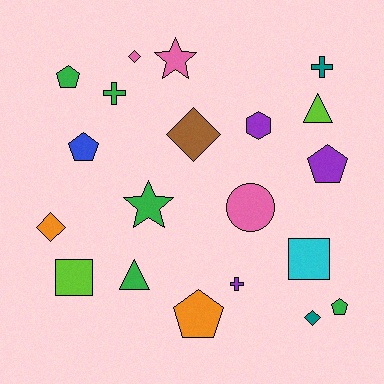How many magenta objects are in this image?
There are no magenta objects.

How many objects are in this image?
There are 20 objects.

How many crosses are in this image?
There are 3 crosses.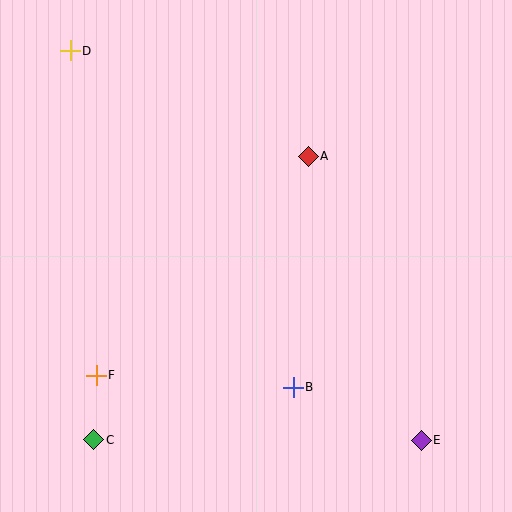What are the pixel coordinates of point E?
Point E is at (421, 440).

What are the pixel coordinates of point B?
Point B is at (293, 387).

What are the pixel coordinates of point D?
Point D is at (70, 51).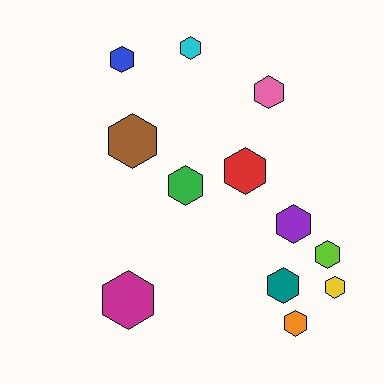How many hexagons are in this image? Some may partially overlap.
There are 12 hexagons.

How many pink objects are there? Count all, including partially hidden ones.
There is 1 pink object.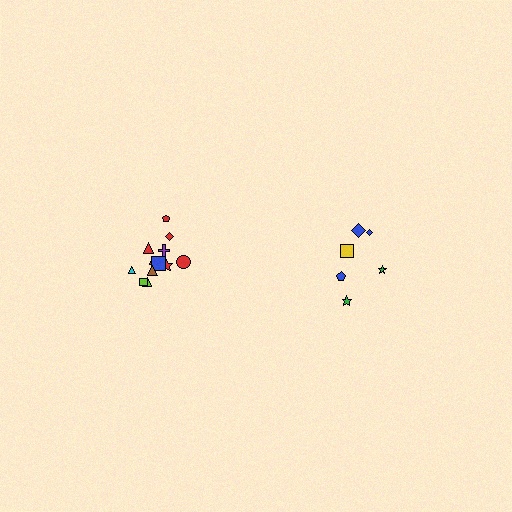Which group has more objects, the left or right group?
The left group.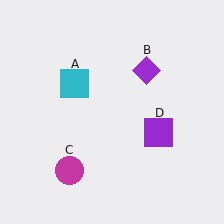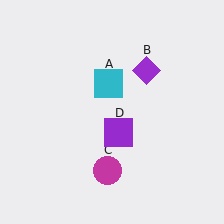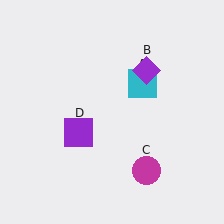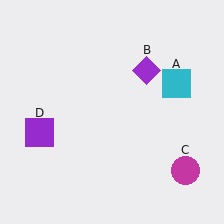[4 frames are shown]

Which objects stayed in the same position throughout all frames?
Purple diamond (object B) remained stationary.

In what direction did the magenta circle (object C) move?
The magenta circle (object C) moved right.